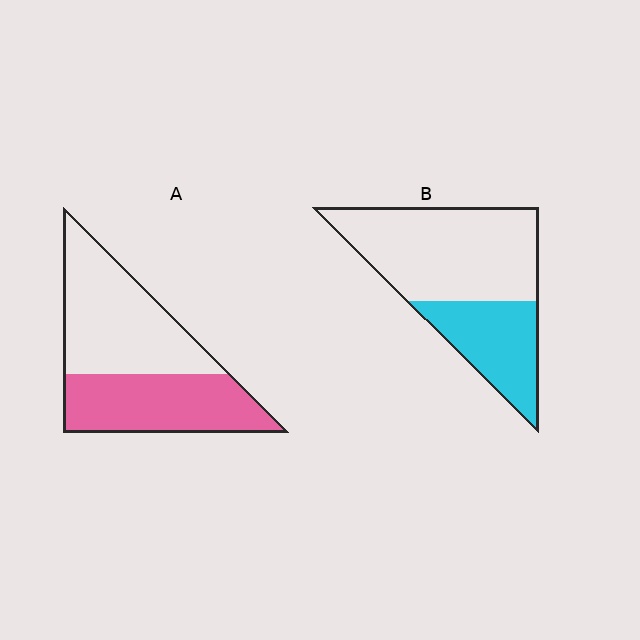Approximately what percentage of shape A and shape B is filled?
A is approximately 45% and B is approximately 35%.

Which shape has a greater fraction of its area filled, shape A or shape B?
Shape A.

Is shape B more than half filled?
No.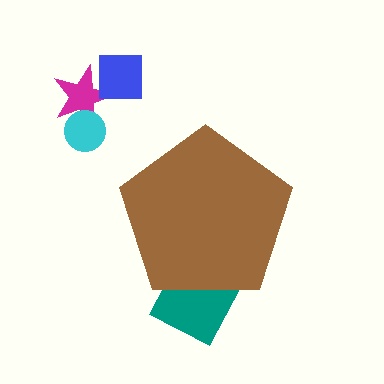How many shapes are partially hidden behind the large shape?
1 shape is partially hidden.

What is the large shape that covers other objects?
A brown pentagon.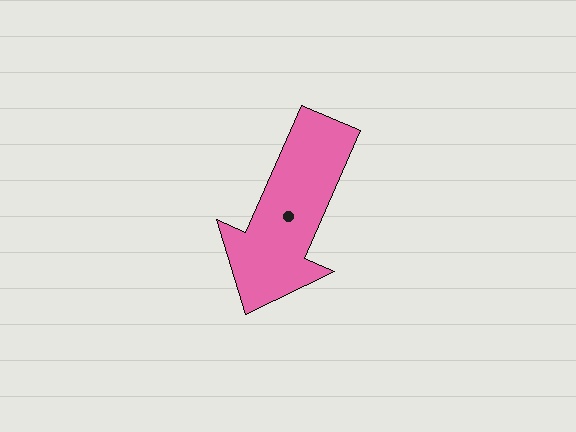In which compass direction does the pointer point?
Southwest.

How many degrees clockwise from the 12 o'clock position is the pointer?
Approximately 203 degrees.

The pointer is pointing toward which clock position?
Roughly 7 o'clock.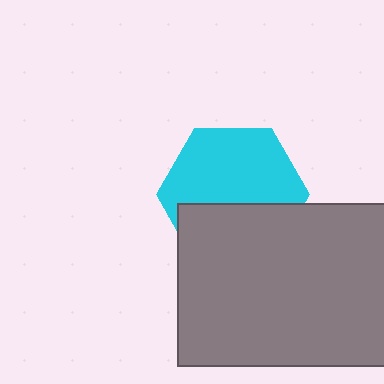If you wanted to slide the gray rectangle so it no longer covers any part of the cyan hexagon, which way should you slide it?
Slide it down — that is the most direct way to separate the two shapes.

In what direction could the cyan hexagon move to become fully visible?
The cyan hexagon could move up. That would shift it out from behind the gray rectangle entirely.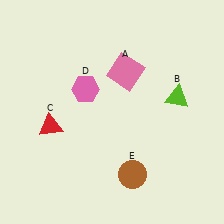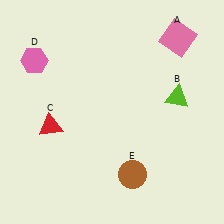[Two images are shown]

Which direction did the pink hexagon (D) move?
The pink hexagon (D) moved left.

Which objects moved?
The objects that moved are: the pink square (A), the pink hexagon (D).